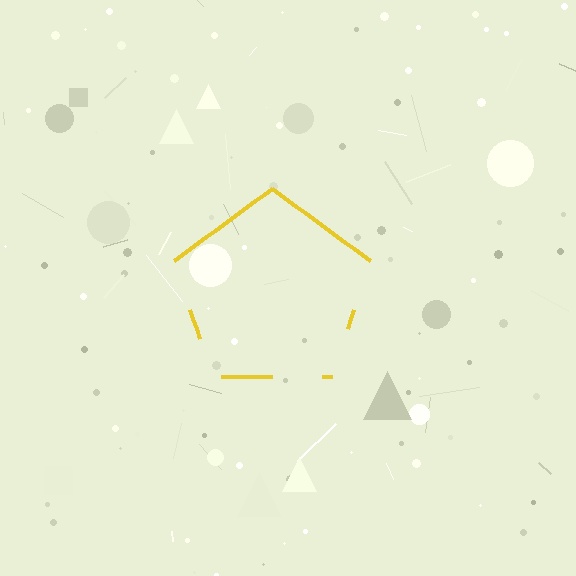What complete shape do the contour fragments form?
The contour fragments form a pentagon.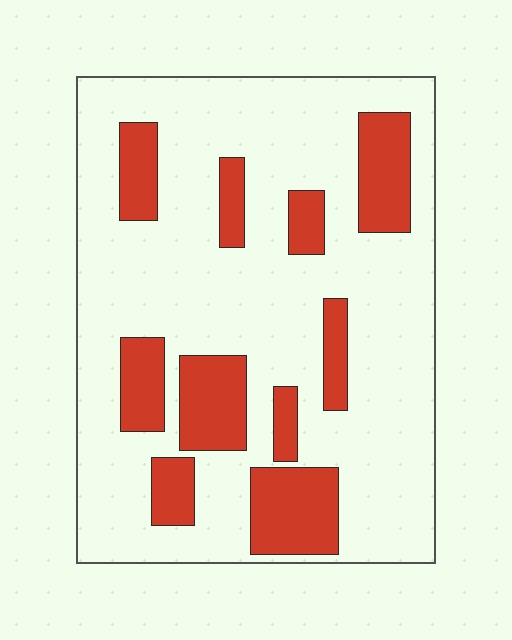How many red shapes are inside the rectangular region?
10.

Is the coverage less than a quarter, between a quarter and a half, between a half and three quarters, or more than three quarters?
Less than a quarter.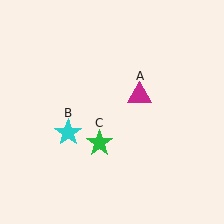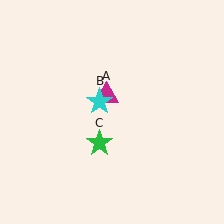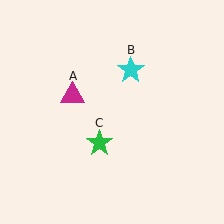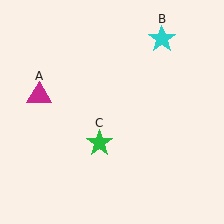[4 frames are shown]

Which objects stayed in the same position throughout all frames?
Green star (object C) remained stationary.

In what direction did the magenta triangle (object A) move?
The magenta triangle (object A) moved left.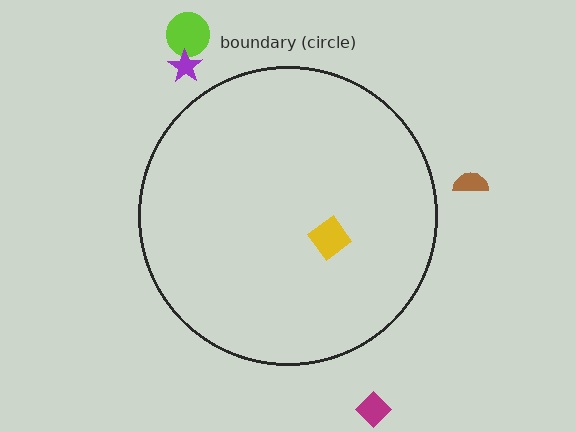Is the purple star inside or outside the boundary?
Outside.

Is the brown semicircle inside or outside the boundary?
Outside.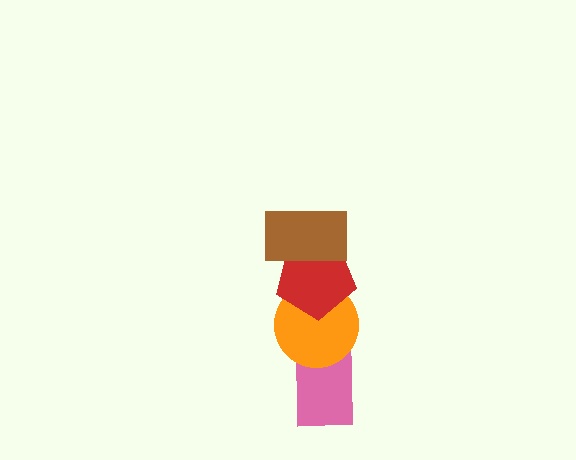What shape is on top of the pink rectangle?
The orange circle is on top of the pink rectangle.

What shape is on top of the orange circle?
The red pentagon is on top of the orange circle.